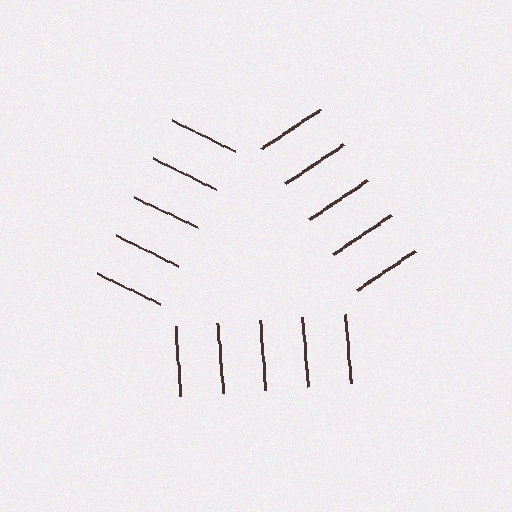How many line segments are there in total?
15 — 5 along each of the 3 edges.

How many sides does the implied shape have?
3 sides — the line-ends trace a triangle.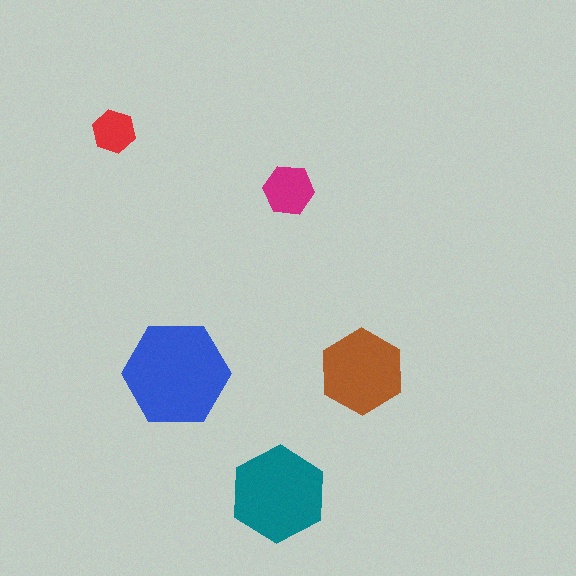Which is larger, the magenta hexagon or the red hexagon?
The magenta one.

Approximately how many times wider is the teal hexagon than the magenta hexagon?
About 2 times wider.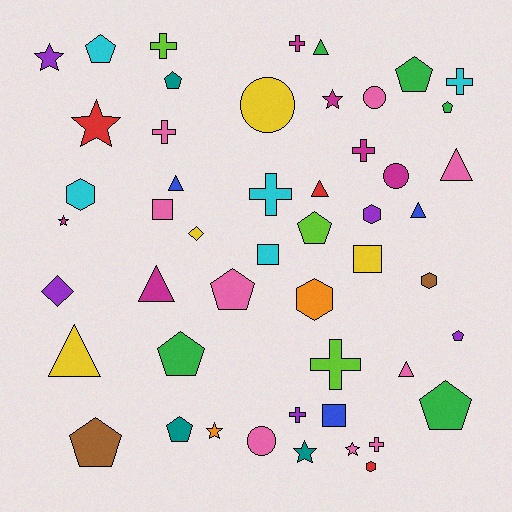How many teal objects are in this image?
There are 3 teal objects.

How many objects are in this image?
There are 50 objects.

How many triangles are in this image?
There are 8 triangles.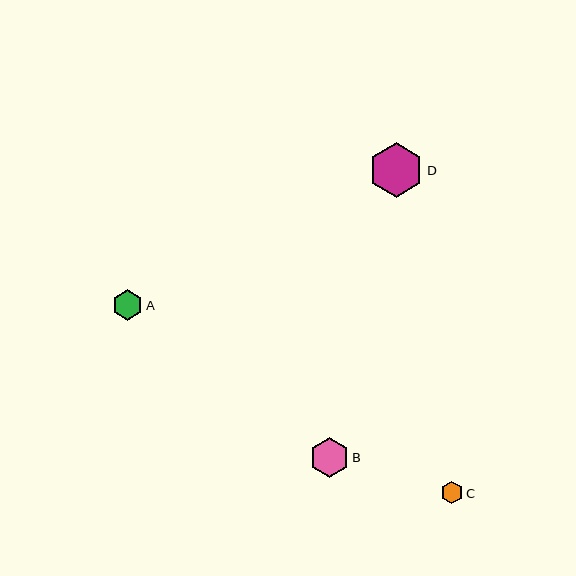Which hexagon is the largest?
Hexagon D is the largest with a size of approximately 54 pixels.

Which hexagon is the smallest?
Hexagon C is the smallest with a size of approximately 22 pixels.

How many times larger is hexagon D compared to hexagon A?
Hexagon D is approximately 1.8 times the size of hexagon A.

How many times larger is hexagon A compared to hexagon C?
Hexagon A is approximately 1.4 times the size of hexagon C.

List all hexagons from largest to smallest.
From largest to smallest: D, B, A, C.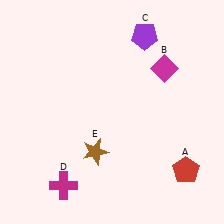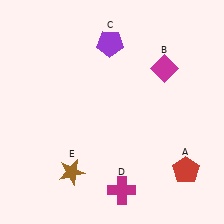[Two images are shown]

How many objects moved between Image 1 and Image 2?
3 objects moved between the two images.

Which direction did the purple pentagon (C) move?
The purple pentagon (C) moved left.